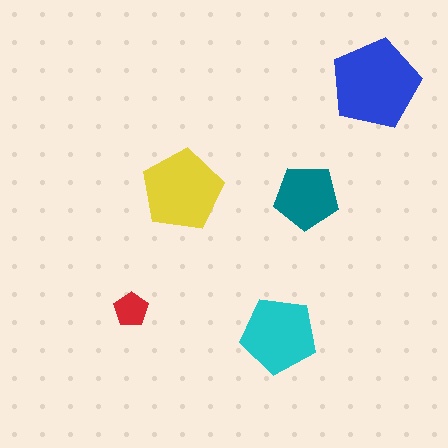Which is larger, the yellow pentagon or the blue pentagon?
The blue one.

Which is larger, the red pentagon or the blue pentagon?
The blue one.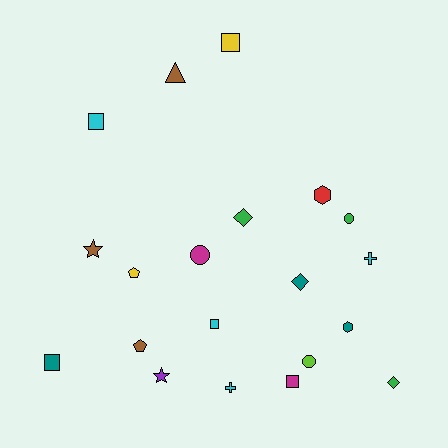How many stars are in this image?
There are 2 stars.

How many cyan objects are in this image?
There are 4 cyan objects.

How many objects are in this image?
There are 20 objects.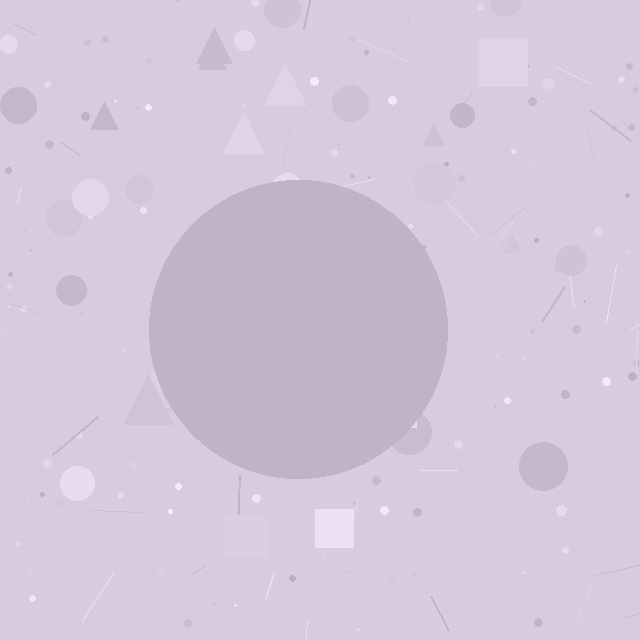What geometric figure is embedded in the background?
A circle is embedded in the background.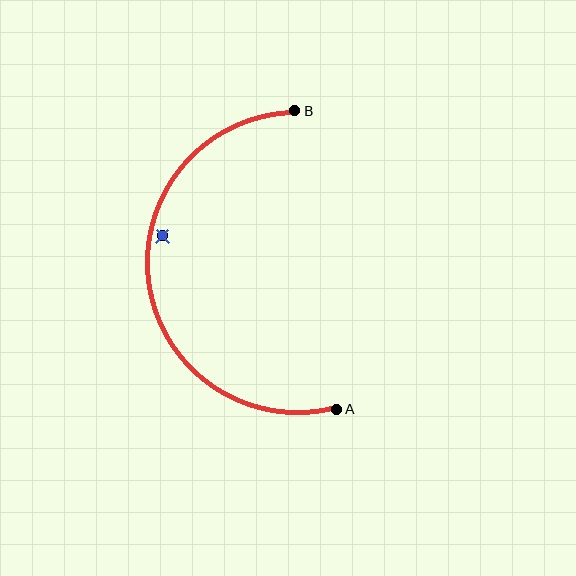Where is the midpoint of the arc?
The arc midpoint is the point on the curve farthest from the straight line joining A and B. It sits to the left of that line.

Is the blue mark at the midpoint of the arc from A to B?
No — the blue mark does not lie on the arc at all. It sits slightly inside the curve.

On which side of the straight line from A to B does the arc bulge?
The arc bulges to the left of the straight line connecting A and B.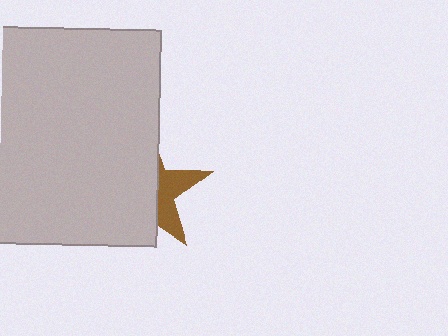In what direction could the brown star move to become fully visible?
The brown star could move right. That would shift it out from behind the light gray square entirely.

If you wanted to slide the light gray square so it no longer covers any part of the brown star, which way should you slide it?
Slide it left — that is the most direct way to separate the two shapes.